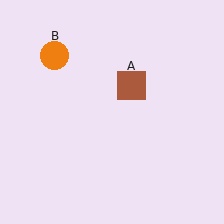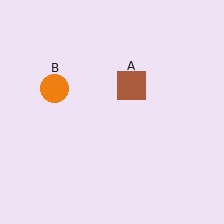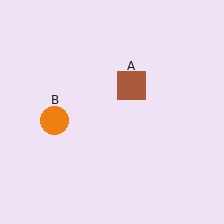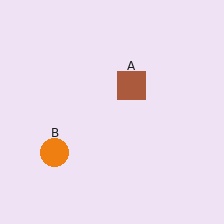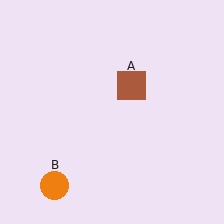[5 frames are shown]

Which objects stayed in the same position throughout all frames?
Brown square (object A) remained stationary.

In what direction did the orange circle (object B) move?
The orange circle (object B) moved down.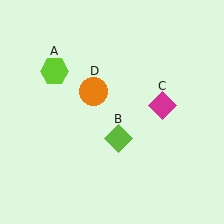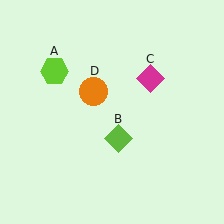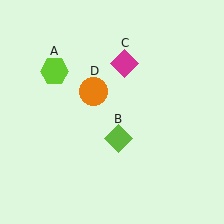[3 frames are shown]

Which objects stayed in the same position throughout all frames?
Lime hexagon (object A) and lime diamond (object B) and orange circle (object D) remained stationary.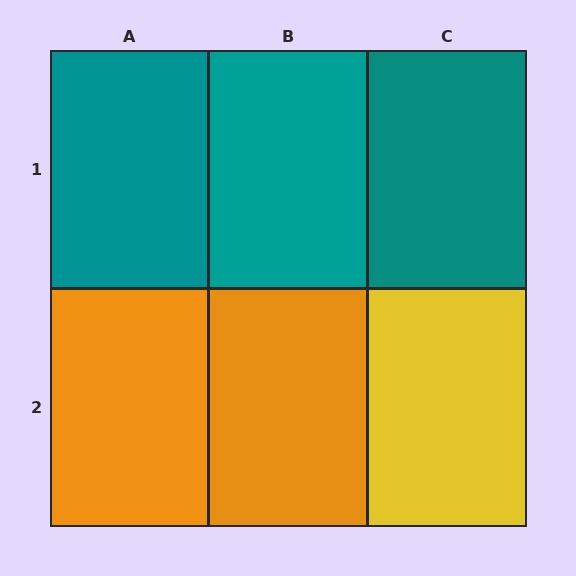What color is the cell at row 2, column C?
Yellow.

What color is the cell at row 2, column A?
Orange.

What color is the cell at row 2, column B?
Orange.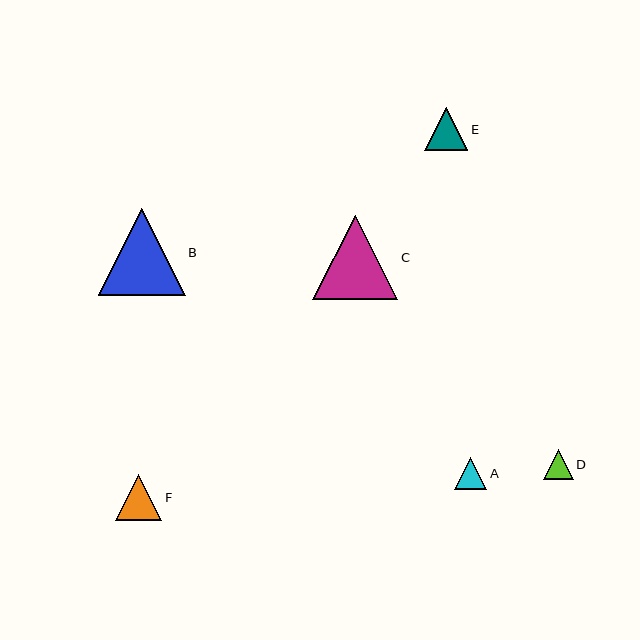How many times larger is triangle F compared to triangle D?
Triangle F is approximately 1.5 times the size of triangle D.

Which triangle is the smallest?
Triangle D is the smallest with a size of approximately 30 pixels.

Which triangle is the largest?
Triangle B is the largest with a size of approximately 87 pixels.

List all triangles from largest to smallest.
From largest to smallest: B, C, F, E, A, D.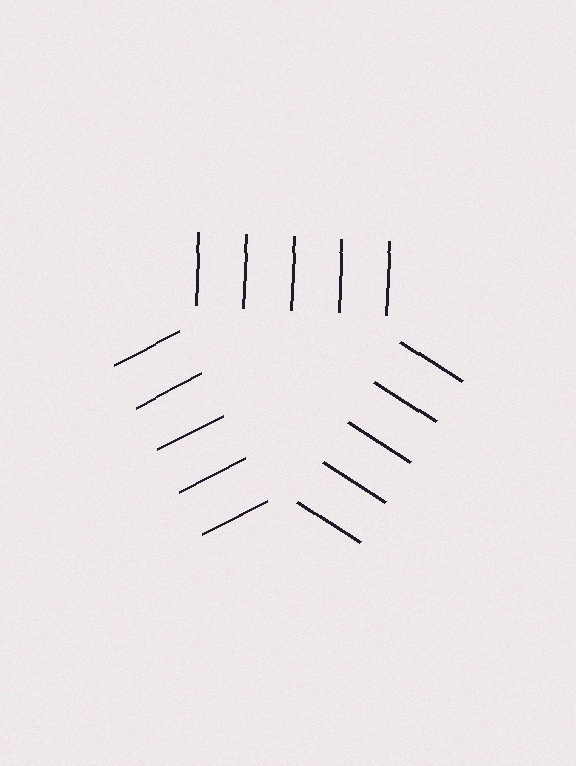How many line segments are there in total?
15 — 5 along each of the 3 edges.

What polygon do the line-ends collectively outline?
An illusory triangle — the line segments terminate on its edges but no continuous stroke is drawn.